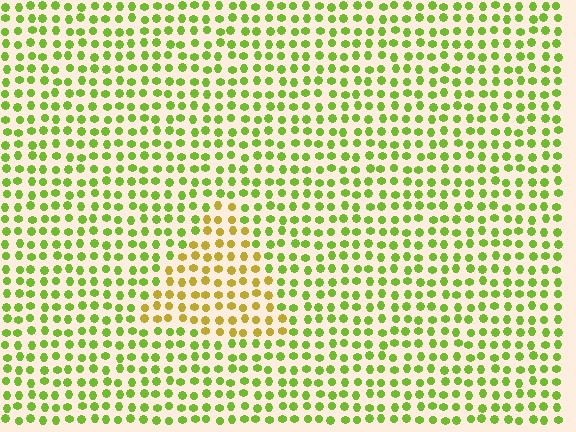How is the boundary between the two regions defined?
The boundary is defined purely by a slight shift in hue (about 41 degrees). Spacing, size, and orientation are identical on both sides.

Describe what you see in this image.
The image is filled with small lime elements in a uniform arrangement. A triangle-shaped region is visible where the elements are tinted to a slightly different hue, forming a subtle color boundary.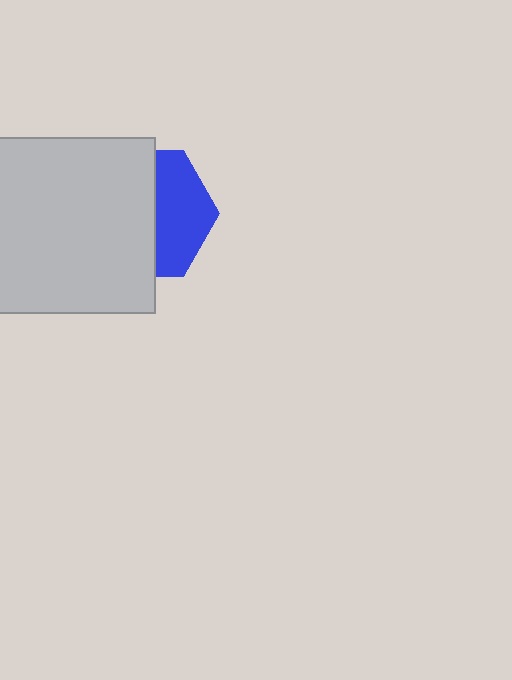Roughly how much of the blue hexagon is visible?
A small part of it is visible (roughly 42%).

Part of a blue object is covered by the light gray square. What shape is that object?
It is a hexagon.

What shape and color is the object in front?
The object in front is a light gray square.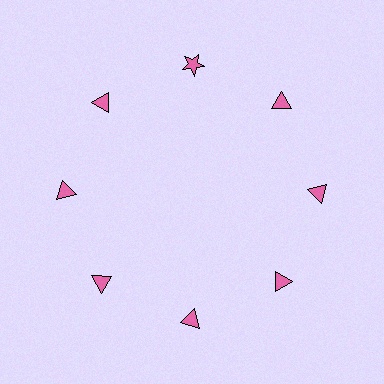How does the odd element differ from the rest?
It has a different shape: star instead of triangle.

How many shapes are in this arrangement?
There are 8 shapes arranged in a ring pattern.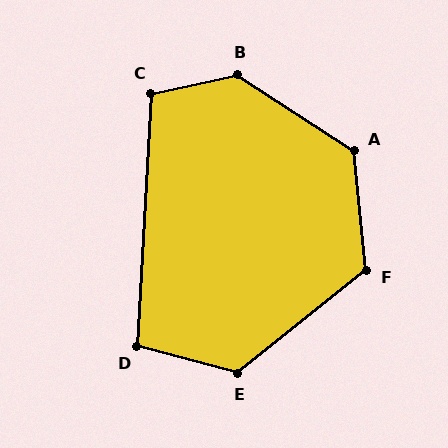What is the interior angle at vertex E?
Approximately 126 degrees (obtuse).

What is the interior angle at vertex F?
Approximately 123 degrees (obtuse).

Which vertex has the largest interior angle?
B, at approximately 135 degrees.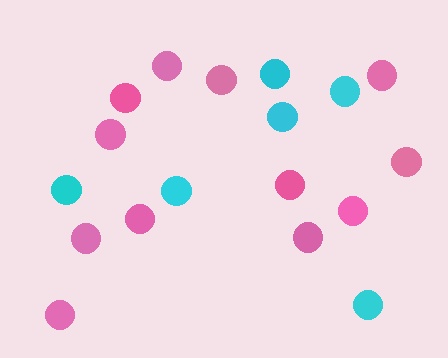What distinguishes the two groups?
There are 2 groups: one group of pink circles (12) and one group of cyan circles (6).